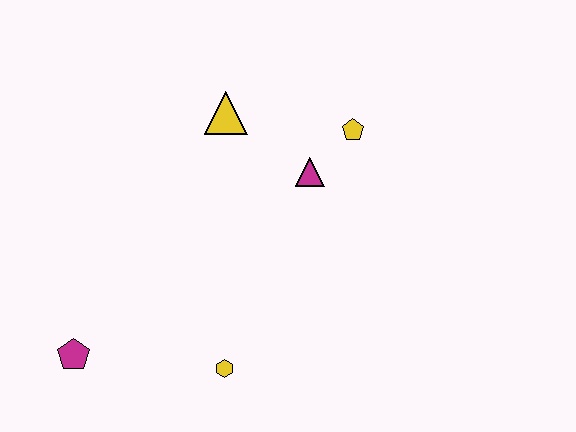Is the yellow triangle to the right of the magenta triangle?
No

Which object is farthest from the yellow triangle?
The magenta pentagon is farthest from the yellow triangle.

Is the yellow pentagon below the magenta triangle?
No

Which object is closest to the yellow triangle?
The magenta triangle is closest to the yellow triangle.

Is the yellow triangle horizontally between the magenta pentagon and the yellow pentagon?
Yes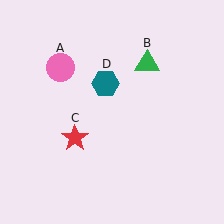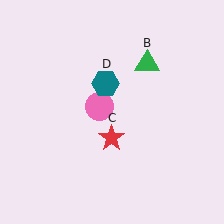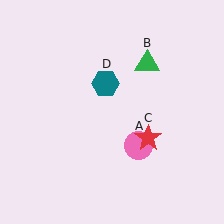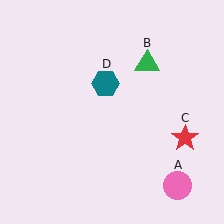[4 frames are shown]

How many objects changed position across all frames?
2 objects changed position: pink circle (object A), red star (object C).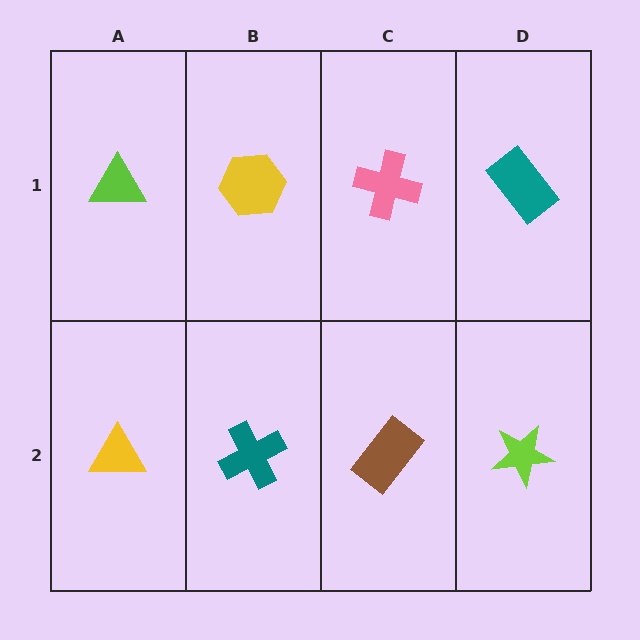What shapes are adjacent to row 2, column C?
A pink cross (row 1, column C), a teal cross (row 2, column B), a lime star (row 2, column D).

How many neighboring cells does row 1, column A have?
2.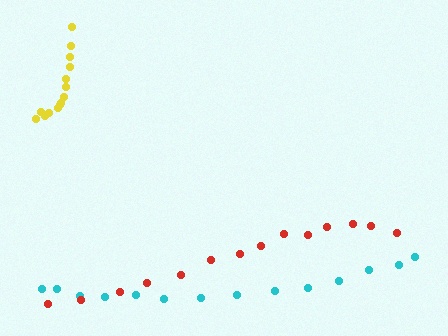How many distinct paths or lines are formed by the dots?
There are 3 distinct paths.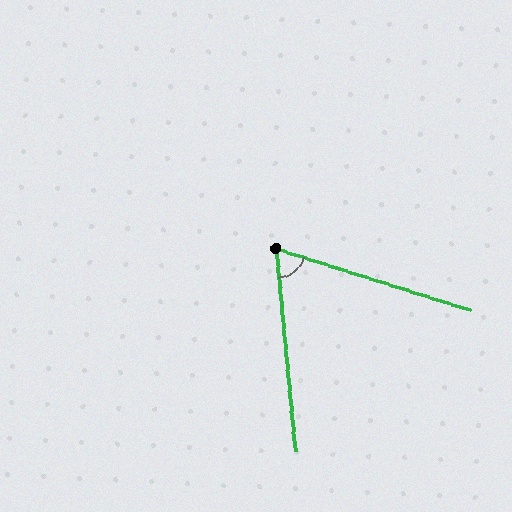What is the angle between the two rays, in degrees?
Approximately 67 degrees.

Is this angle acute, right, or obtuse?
It is acute.